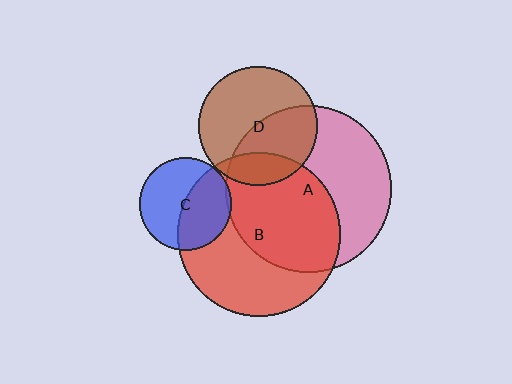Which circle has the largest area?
Circle A (pink).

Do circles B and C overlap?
Yes.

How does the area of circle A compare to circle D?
Approximately 2.0 times.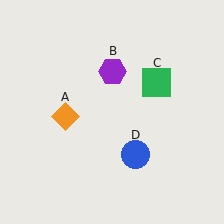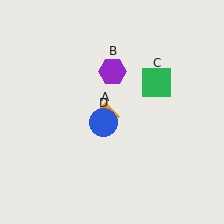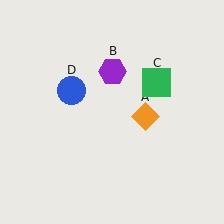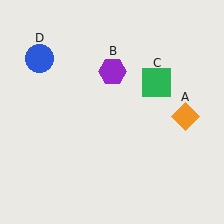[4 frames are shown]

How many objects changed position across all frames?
2 objects changed position: orange diamond (object A), blue circle (object D).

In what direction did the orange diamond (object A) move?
The orange diamond (object A) moved right.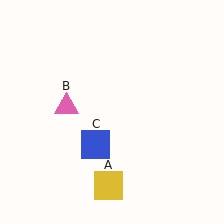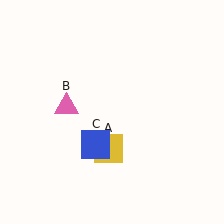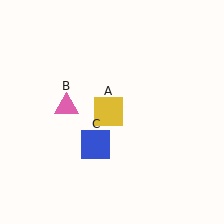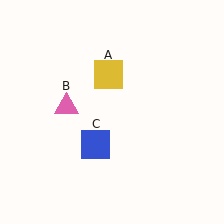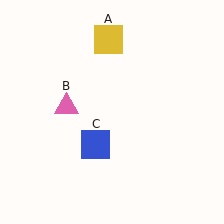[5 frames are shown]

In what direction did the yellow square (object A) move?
The yellow square (object A) moved up.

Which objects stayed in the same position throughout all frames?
Pink triangle (object B) and blue square (object C) remained stationary.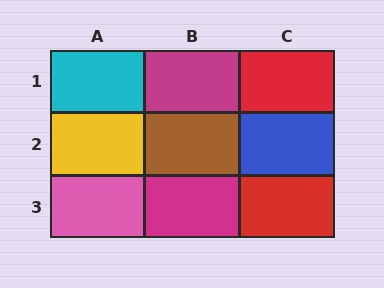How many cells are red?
2 cells are red.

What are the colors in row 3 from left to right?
Pink, magenta, red.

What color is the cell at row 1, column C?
Red.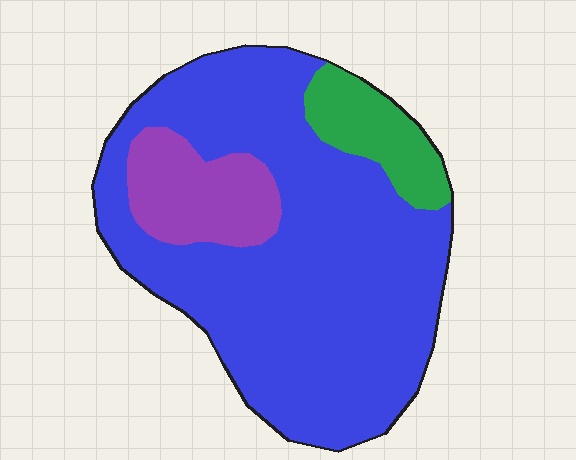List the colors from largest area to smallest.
From largest to smallest: blue, purple, green.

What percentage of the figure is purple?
Purple covers 14% of the figure.